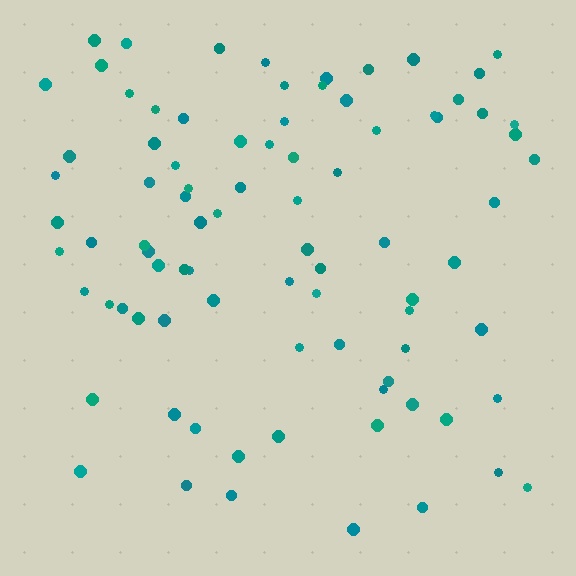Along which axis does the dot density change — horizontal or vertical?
Vertical.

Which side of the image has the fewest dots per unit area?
The bottom.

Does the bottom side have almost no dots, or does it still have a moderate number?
Still a moderate number, just noticeably fewer than the top.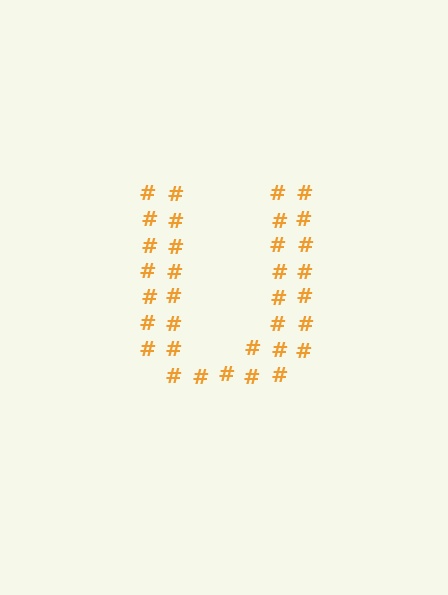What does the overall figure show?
The overall figure shows the letter U.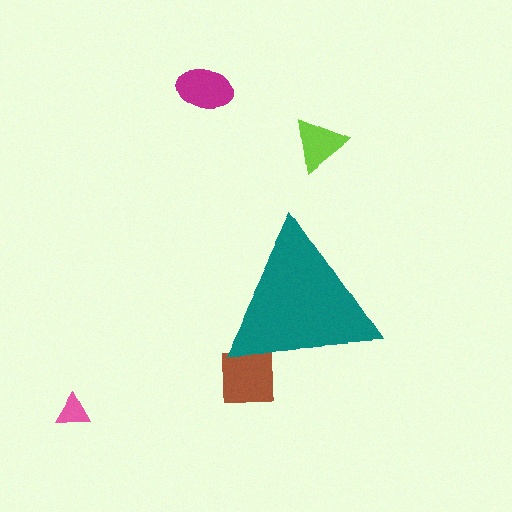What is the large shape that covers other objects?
A teal triangle.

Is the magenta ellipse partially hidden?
No, the magenta ellipse is fully visible.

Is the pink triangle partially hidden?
No, the pink triangle is fully visible.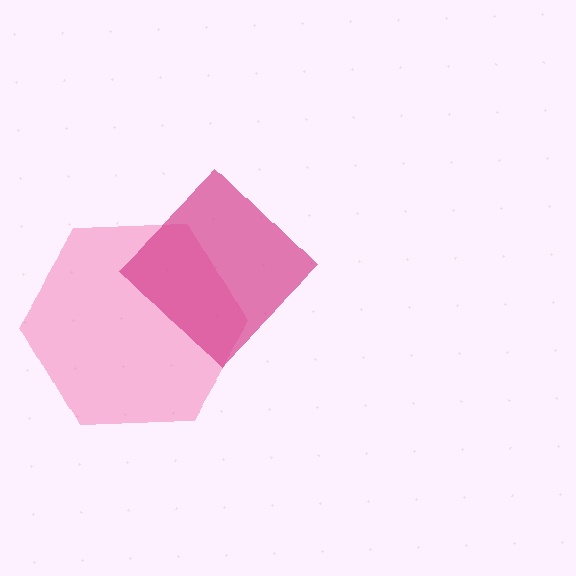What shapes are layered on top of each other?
The layered shapes are: a pink hexagon, a magenta diamond.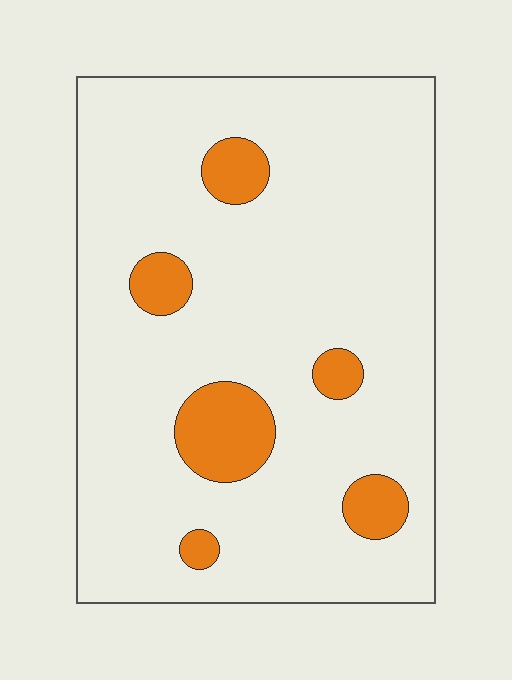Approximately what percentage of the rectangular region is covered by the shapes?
Approximately 10%.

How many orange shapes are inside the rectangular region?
6.